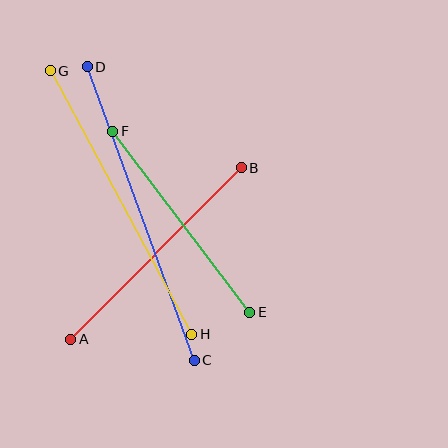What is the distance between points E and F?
The distance is approximately 227 pixels.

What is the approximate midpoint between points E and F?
The midpoint is at approximately (181, 222) pixels.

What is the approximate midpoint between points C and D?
The midpoint is at approximately (141, 213) pixels.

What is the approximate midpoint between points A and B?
The midpoint is at approximately (156, 254) pixels.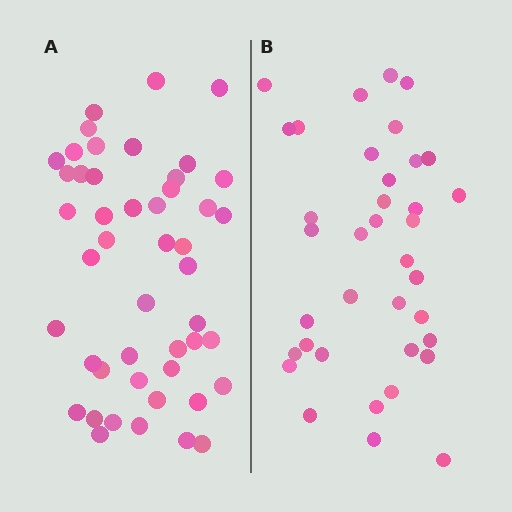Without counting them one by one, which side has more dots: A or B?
Region A (the left region) has more dots.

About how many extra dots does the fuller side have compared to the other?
Region A has roughly 10 or so more dots than region B.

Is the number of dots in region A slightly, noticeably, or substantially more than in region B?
Region A has noticeably more, but not dramatically so. The ratio is roughly 1.3 to 1.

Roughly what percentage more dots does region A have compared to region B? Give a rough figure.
About 25% more.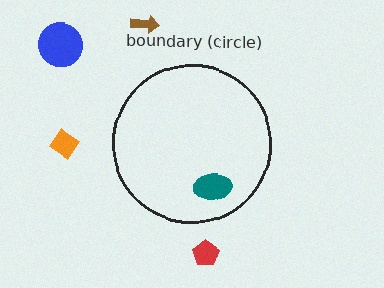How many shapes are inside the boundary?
1 inside, 4 outside.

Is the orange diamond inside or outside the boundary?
Outside.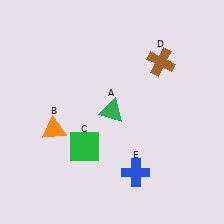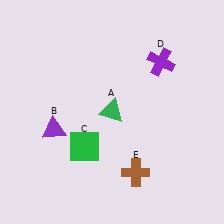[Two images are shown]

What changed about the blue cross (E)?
In Image 1, E is blue. In Image 2, it changed to brown.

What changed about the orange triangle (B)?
In Image 1, B is orange. In Image 2, it changed to purple.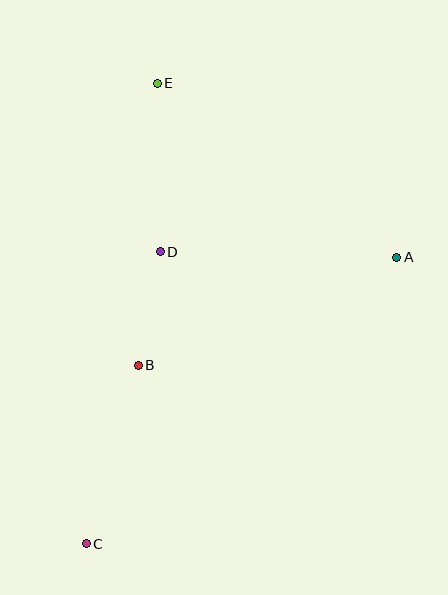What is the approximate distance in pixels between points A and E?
The distance between A and E is approximately 296 pixels.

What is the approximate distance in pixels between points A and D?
The distance between A and D is approximately 237 pixels.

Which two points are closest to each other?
Points B and D are closest to each other.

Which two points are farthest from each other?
Points C and E are farthest from each other.